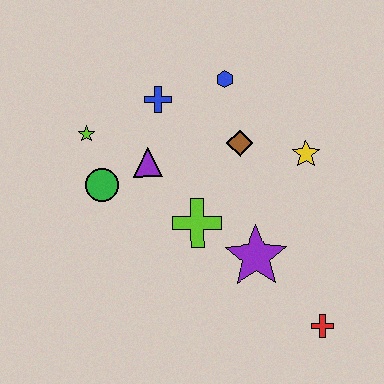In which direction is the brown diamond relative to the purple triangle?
The brown diamond is to the right of the purple triangle.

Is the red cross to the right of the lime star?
Yes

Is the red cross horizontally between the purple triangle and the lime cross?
No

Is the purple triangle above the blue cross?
No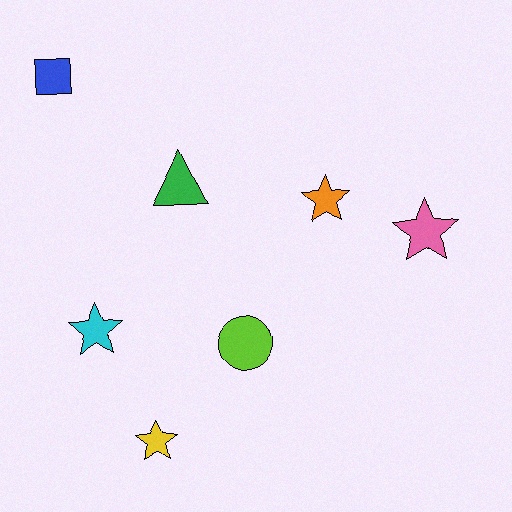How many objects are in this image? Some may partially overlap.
There are 7 objects.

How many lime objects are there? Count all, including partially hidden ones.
There is 1 lime object.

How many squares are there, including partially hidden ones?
There is 1 square.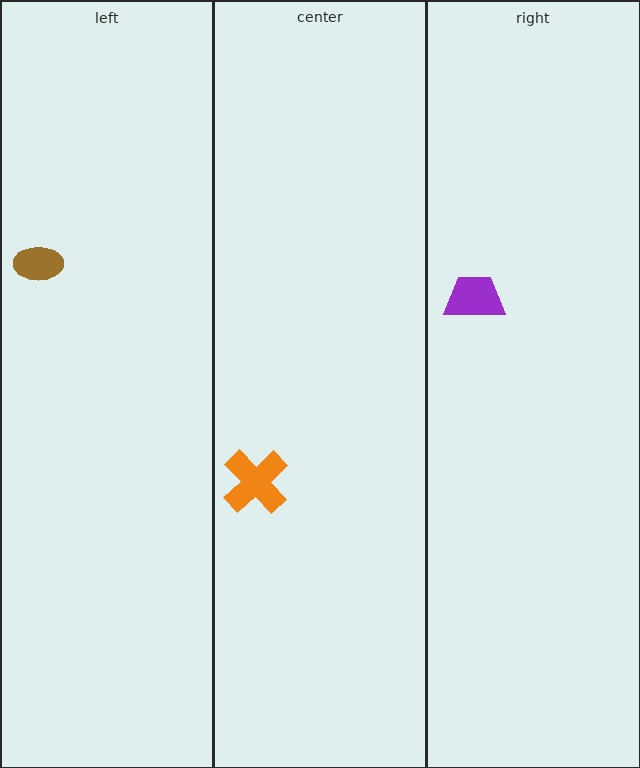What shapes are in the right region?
The purple trapezoid.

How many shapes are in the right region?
1.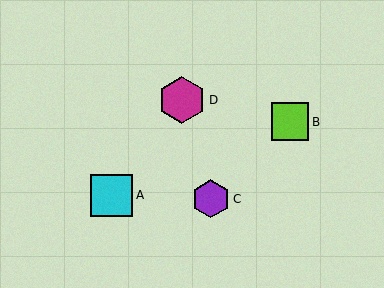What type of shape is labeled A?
Shape A is a cyan square.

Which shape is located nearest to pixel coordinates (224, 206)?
The purple hexagon (labeled C) at (211, 199) is nearest to that location.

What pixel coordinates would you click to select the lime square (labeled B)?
Click at (290, 122) to select the lime square B.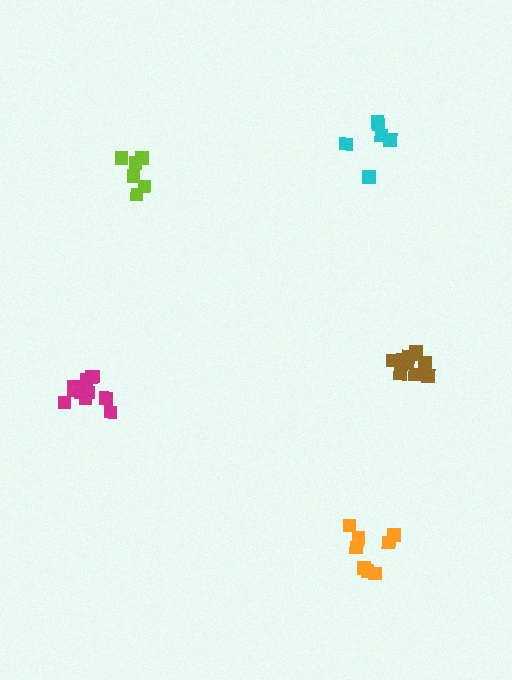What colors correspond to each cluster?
The clusters are colored: orange, cyan, brown, magenta, lime.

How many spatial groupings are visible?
There are 5 spatial groupings.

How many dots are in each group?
Group 1: 8 dots, Group 2: 6 dots, Group 3: 10 dots, Group 4: 11 dots, Group 5: 6 dots (41 total).